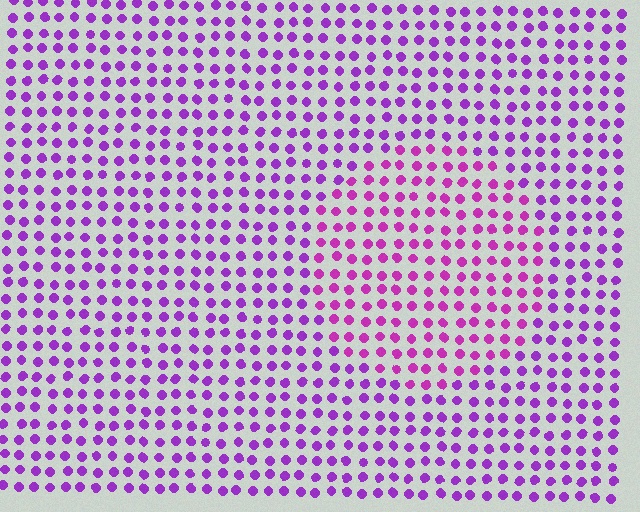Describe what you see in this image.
The image is filled with small purple elements in a uniform arrangement. A circle-shaped region is visible where the elements are tinted to a slightly different hue, forming a subtle color boundary.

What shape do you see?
I see a circle.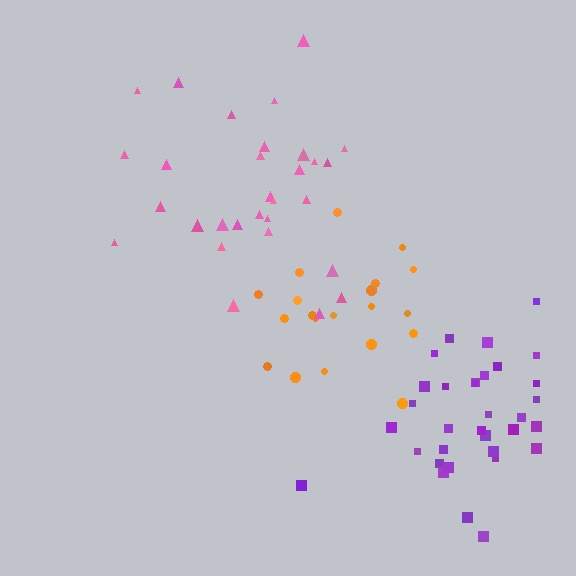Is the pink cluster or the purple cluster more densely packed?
Purple.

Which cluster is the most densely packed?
Purple.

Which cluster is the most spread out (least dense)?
Pink.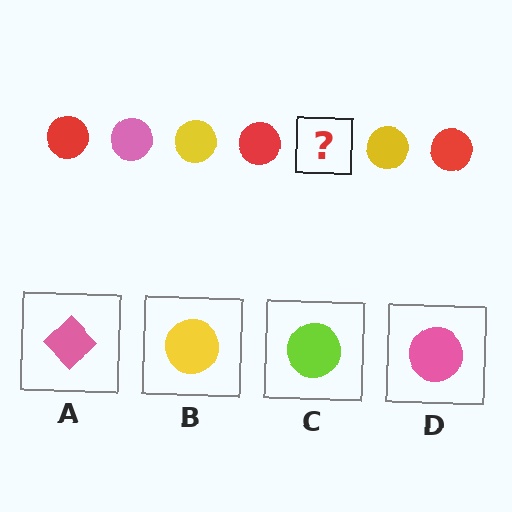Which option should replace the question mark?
Option D.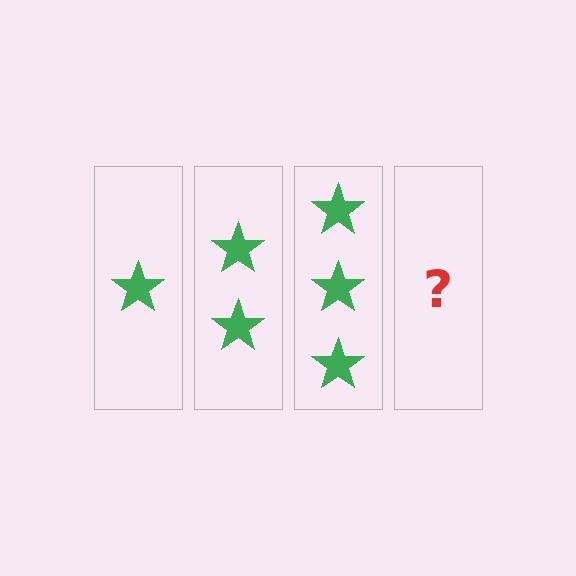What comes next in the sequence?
The next element should be 4 stars.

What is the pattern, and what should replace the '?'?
The pattern is that each step adds one more star. The '?' should be 4 stars.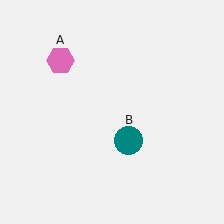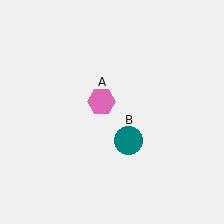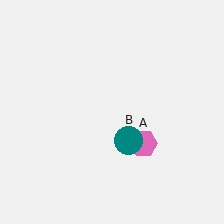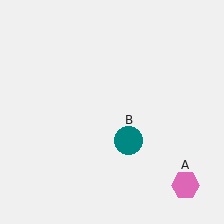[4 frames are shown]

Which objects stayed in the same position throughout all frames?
Teal circle (object B) remained stationary.